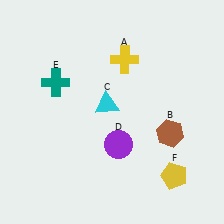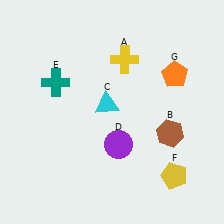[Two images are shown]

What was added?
An orange pentagon (G) was added in Image 2.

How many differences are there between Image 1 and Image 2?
There is 1 difference between the two images.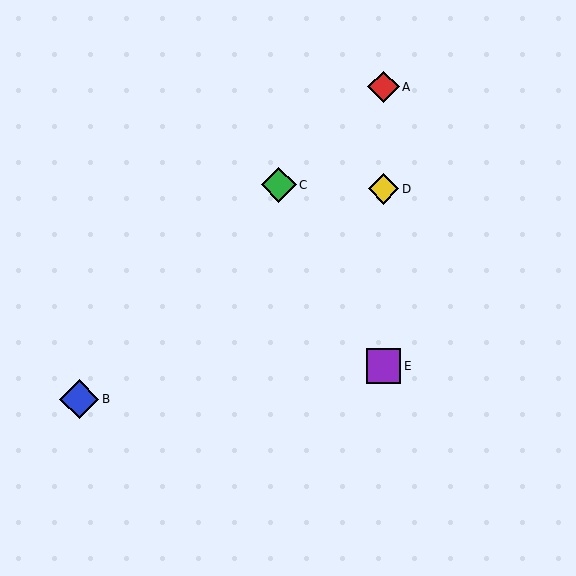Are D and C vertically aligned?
No, D is at x≈384 and C is at x≈279.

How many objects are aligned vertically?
3 objects (A, D, E) are aligned vertically.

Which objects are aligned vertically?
Objects A, D, E are aligned vertically.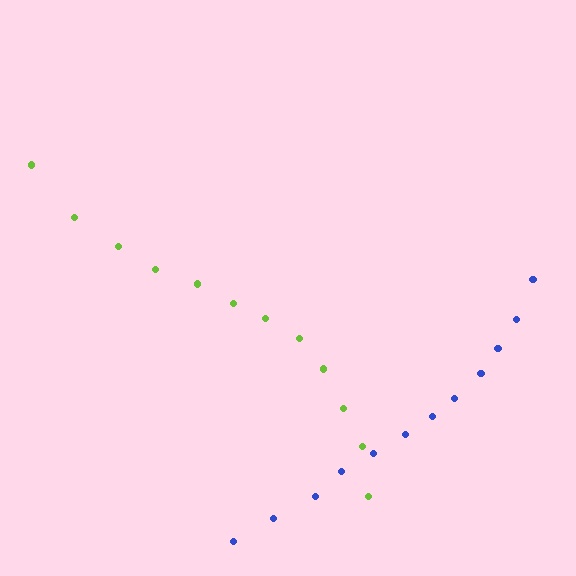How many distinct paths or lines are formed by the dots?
There are 2 distinct paths.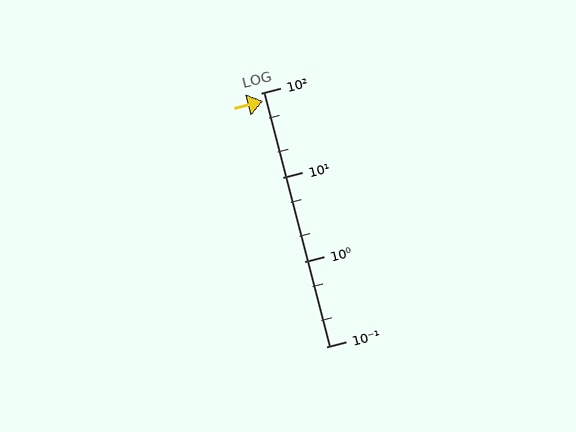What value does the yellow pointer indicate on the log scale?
The pointer indicates approximately 80.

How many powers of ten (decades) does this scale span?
The scale spans 3 decades, from 0.1 to 100.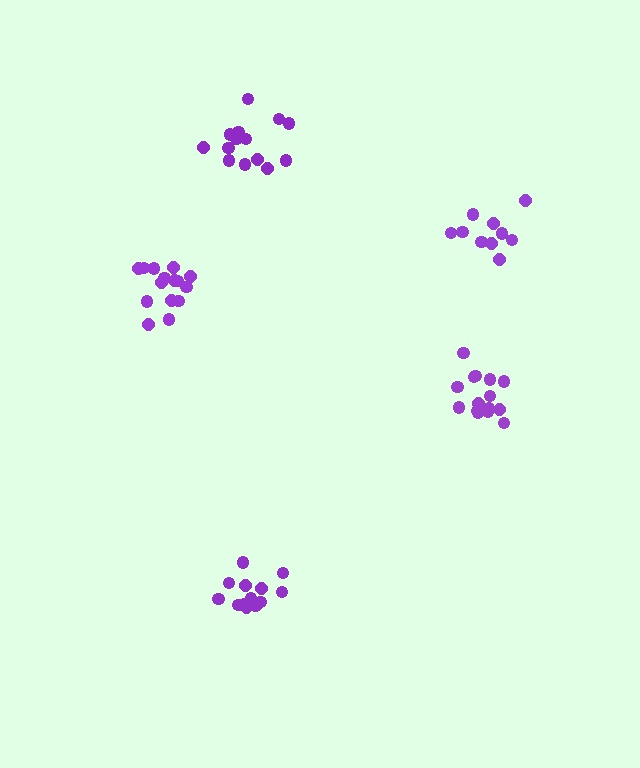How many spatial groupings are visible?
There are 5 spatial groupings.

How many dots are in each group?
Group 1: 10 dots, Group 2: 14 dots, Group 3: 15 dots, Group 4: 15 dots, Group 5: 15 dots (69 total).